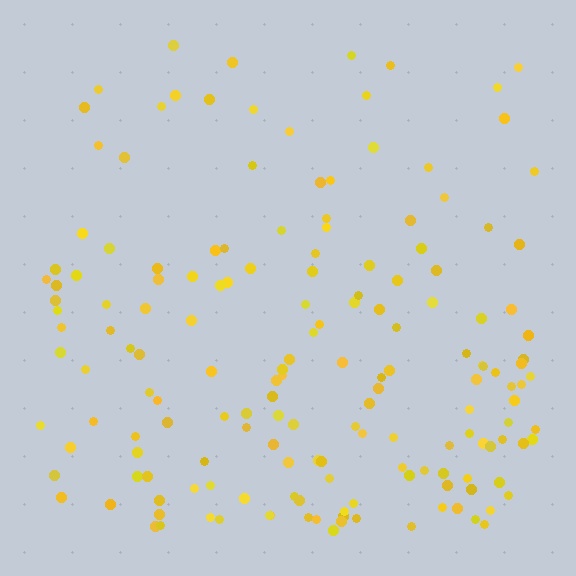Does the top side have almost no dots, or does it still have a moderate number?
Still a moderate number, just noticeably fewer than the bottom.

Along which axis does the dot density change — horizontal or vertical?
Vertical.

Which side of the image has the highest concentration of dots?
The bottom.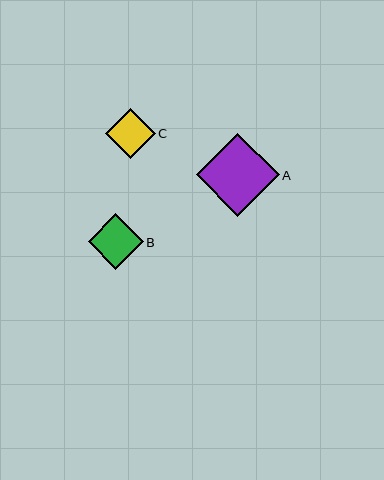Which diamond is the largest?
Diamond A is the largest with a size of approximately 82 pixels.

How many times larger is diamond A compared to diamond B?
Diamond A is approximately 1.5 times the size of diamond B.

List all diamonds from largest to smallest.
From largest to smallest: A, B, C.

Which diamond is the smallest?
Diamond C is the smallest with a size of approximately 50 pixels.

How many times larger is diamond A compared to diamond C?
Diamond A is approximately 1.6 times the size of diamond C.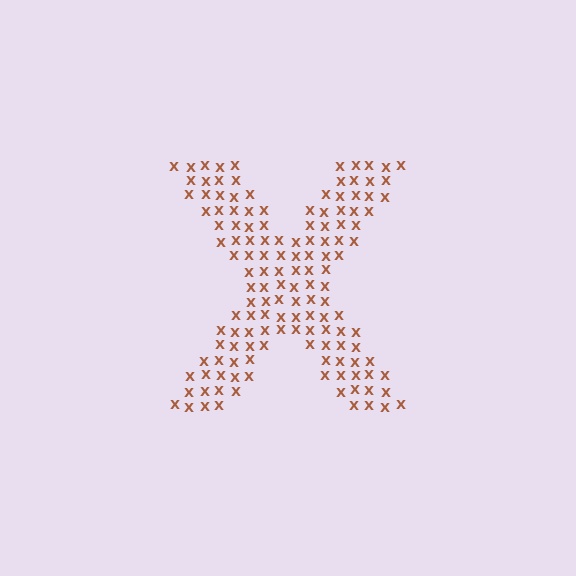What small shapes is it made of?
It is made of small letter X's.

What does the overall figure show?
The overall figure shows the letter X.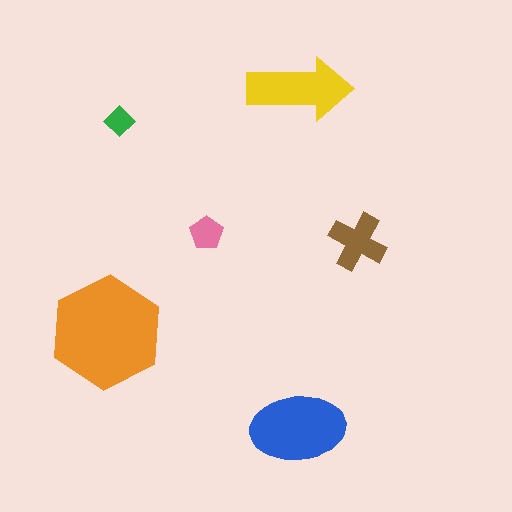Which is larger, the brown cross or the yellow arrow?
The yellow arrow.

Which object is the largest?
The orange hexagon.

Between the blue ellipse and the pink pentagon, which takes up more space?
The blue ellipse.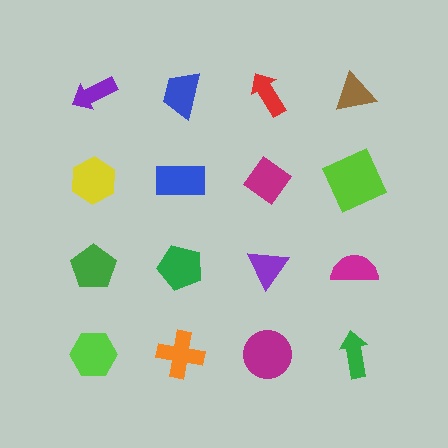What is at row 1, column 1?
A purple arrow.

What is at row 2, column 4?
A lime square.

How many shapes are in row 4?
4 shapes.